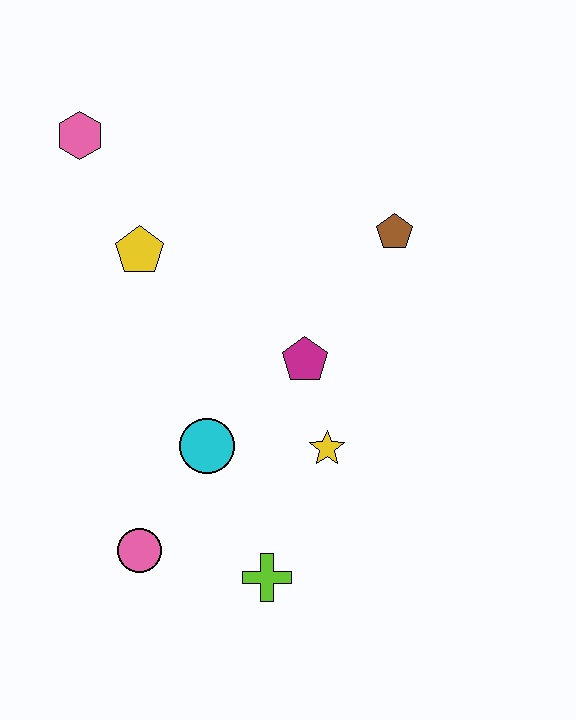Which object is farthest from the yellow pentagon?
The lime cross is farthest from the yellow pentagon.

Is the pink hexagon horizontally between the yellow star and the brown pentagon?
No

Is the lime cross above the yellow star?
No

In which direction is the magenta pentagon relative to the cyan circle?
The magenta pentagon is to the right of the cyan circle.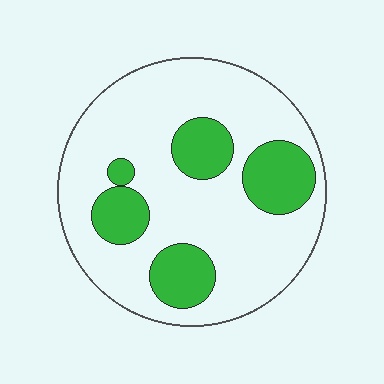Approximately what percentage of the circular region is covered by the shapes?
Approximately 25%.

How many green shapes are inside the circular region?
5.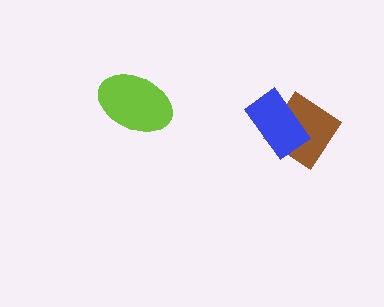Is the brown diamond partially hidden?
Yes, it is partially covered by another shape.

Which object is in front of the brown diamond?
The blue rectangle is in front of the brown diamond.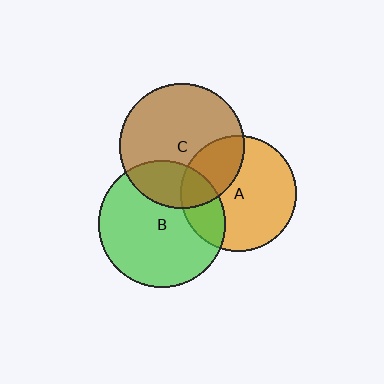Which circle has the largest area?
Circle B (green).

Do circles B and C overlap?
Yes.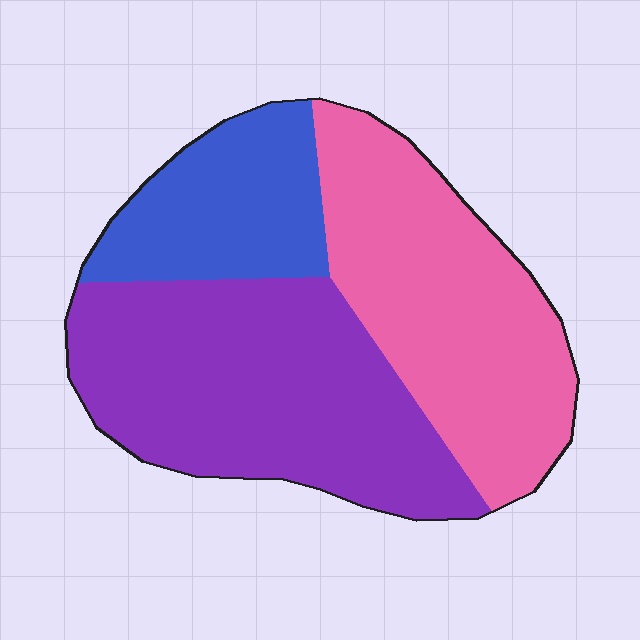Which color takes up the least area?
Blue, at roughly 20%.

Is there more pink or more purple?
Purple.